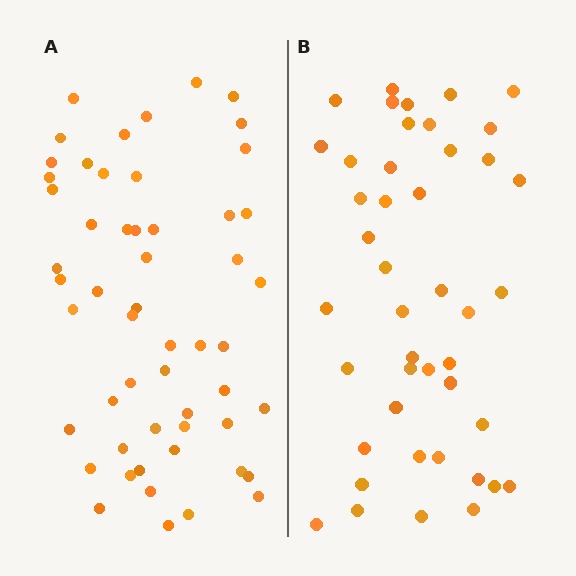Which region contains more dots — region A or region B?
Region A (the left region) has more dots.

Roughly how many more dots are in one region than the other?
Region A has roughly 10 or so more dots than region B.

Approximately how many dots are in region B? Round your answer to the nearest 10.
About 40 dots. (The exact count is 44, which rounds to 40.)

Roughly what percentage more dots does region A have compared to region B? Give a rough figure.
About 25% more.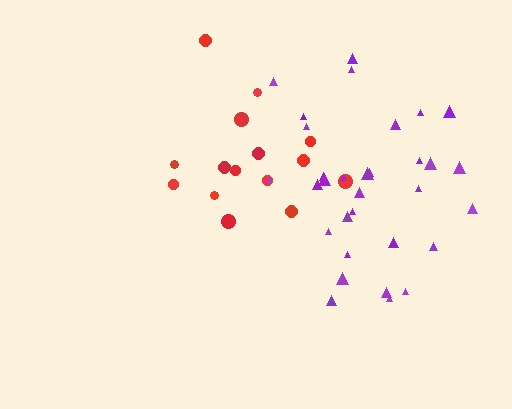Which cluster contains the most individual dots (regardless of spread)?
Purple (32).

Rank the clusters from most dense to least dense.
red, purple.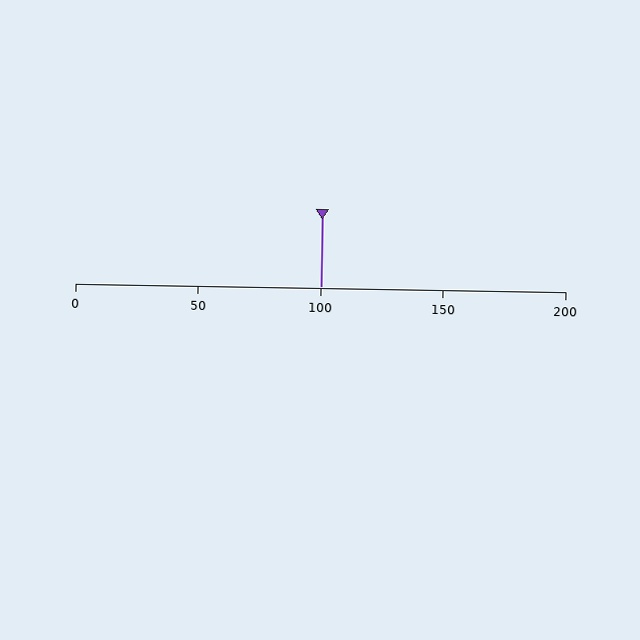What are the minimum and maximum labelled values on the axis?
The axis runs from 0 to 200.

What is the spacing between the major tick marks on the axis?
The major ticks are spaced 50 apart.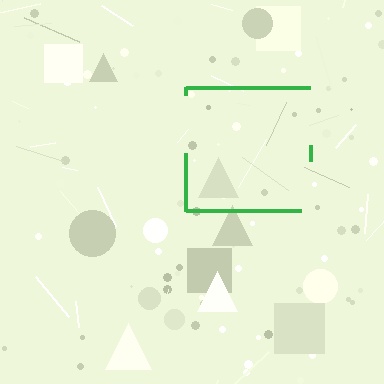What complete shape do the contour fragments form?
The contour fragments form a square.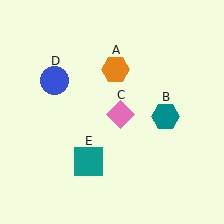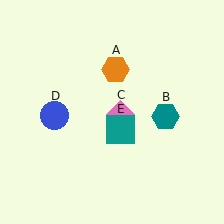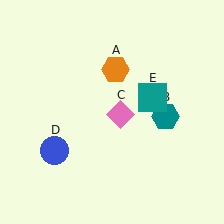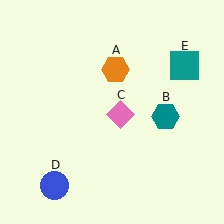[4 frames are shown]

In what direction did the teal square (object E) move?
The teal square (object E) moved up and to the right.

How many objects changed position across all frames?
2 objects changed position: blue circle (object D), teal square (object E).